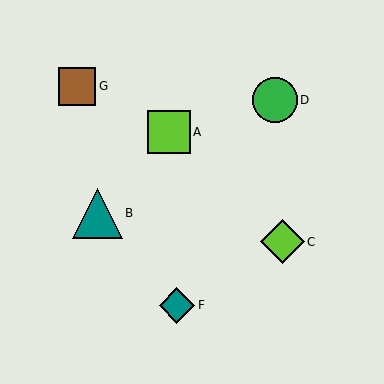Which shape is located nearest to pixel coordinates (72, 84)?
The brown square (labeled G) at (77, 86) is nearest to that location.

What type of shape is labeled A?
Shape A is a lime square.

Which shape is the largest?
The teal triangle (labeled B) is the largest.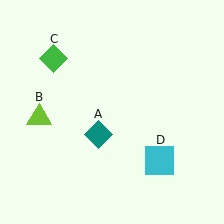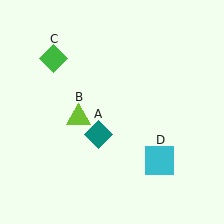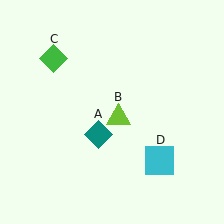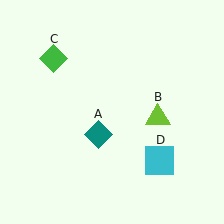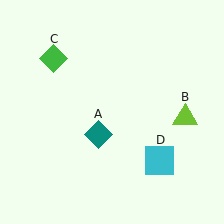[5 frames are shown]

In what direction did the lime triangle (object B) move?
The lime triangle (object B) moved right.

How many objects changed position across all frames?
1 object changed position: lime triangle (object B).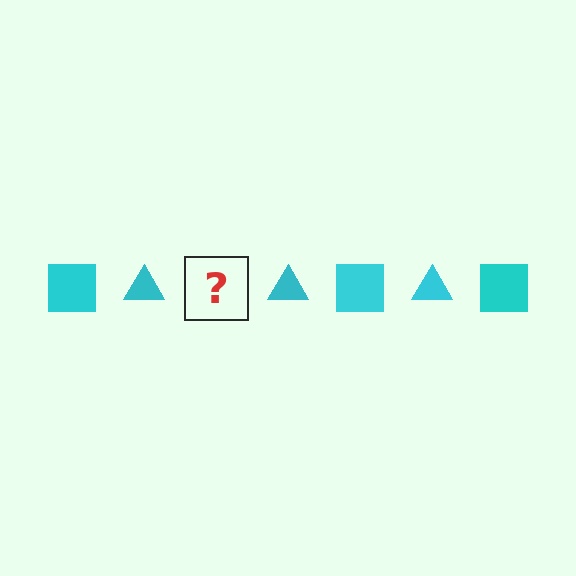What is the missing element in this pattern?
The missing element is a cyan square.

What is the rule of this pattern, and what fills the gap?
The rule is that the pattern cycles through square, triangle shapes in cyan. The gap should be filled with a cyan square.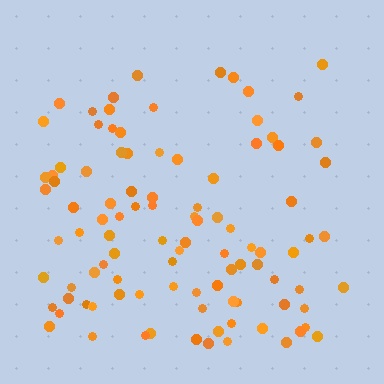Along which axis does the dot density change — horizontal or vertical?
Vertical.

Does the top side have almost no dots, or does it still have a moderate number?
Still a moderate number, just noticeably fewer than the bottom.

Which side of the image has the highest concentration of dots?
The bottom.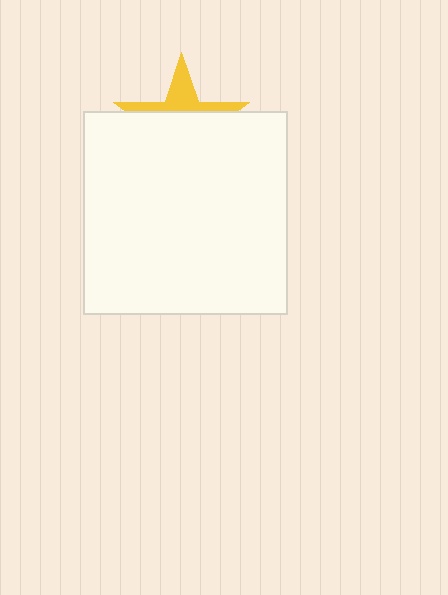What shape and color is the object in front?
The object in front is a white square.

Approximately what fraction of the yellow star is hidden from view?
Roughly 65% of the yellow star is hidden behind the white square.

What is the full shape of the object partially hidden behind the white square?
The partially hidden object is a yellow star.